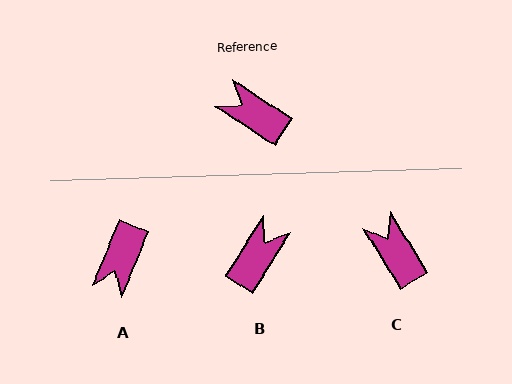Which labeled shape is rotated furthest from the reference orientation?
A, about 101 degrees away.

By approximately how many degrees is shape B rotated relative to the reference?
Approximately 89 degrees clockwise.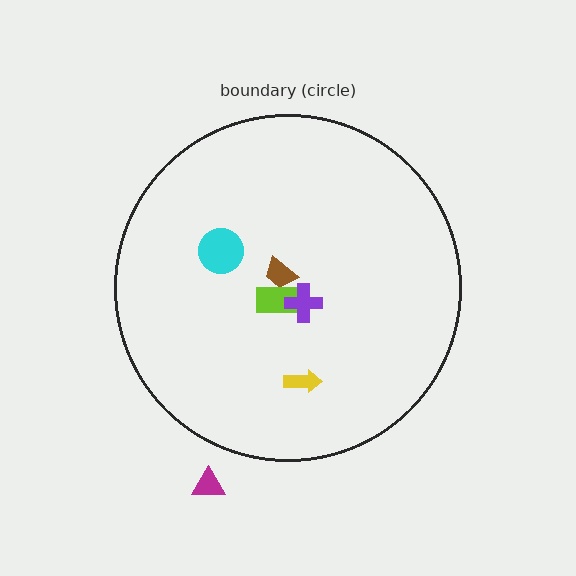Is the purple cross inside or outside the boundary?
Inside.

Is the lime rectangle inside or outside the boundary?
Inside.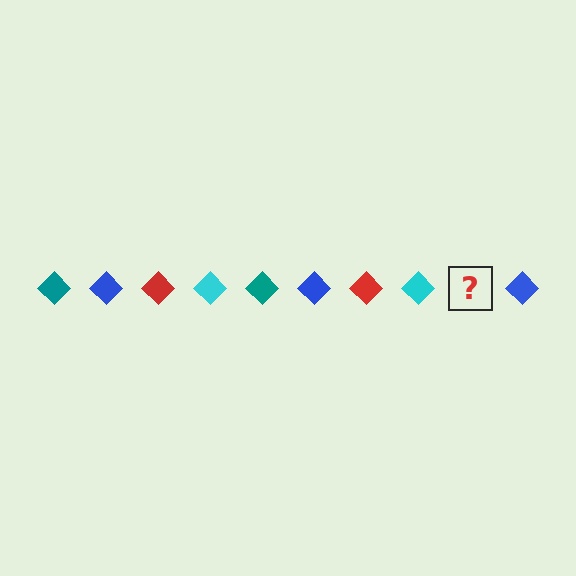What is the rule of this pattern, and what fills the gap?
The rule is that the pattern cycles through teal, blue, red, cyan diamonds. The gap should be filled with a teal diamond.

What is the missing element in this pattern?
The missing element is a teal diamond.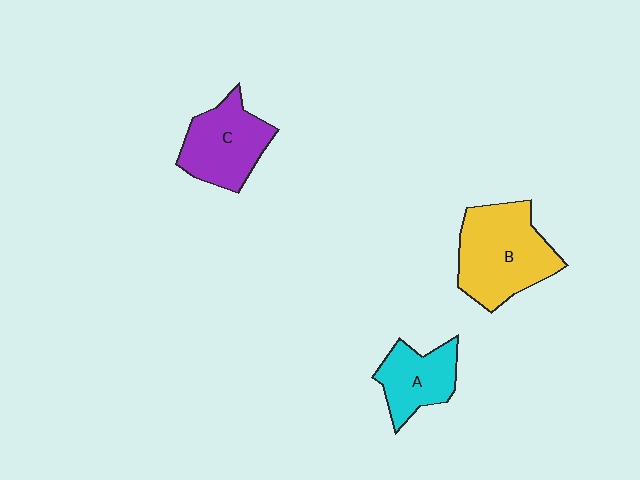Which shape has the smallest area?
Shape A (cyan).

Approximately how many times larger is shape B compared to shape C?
Approximately 1.3 times.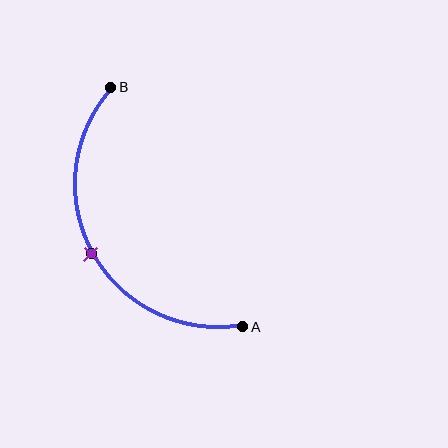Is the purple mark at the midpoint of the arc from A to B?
Yes. The purple mark lies on the arc at equal arc-length from both A and B — it is the arc midpoint.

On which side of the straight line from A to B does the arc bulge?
The arc bulges to the left of the straight line connecting A and B.